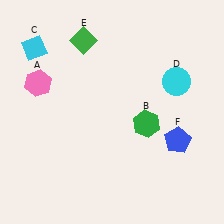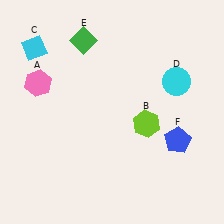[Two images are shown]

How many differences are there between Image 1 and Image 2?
There is 1 difference between the two images.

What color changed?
The hexagon (B) changed from green in Image 1 to lime in Image 2.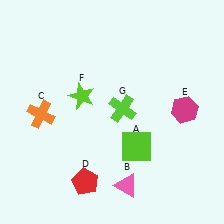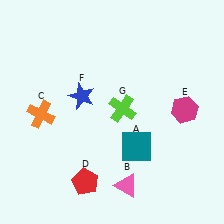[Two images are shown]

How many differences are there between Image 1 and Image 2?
There are 2 differences between the two images.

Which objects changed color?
A changed from lime to teal. F changed from lime to blue.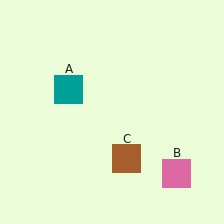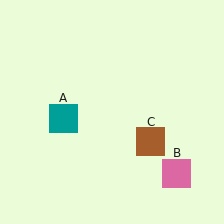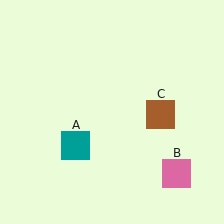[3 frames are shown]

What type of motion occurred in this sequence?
The teal square (object A), brown square (object C) rotated counterclockwise around the center of the scene.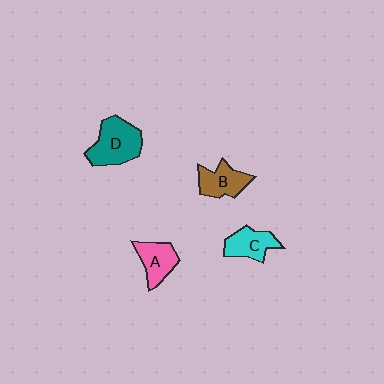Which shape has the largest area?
Shape D (teal).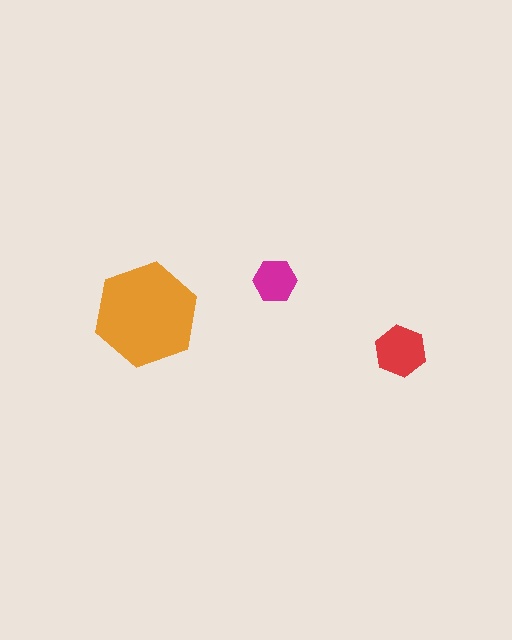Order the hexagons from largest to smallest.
the orange one, the red one, the magenta one.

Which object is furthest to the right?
The red hexagon is rightmost.